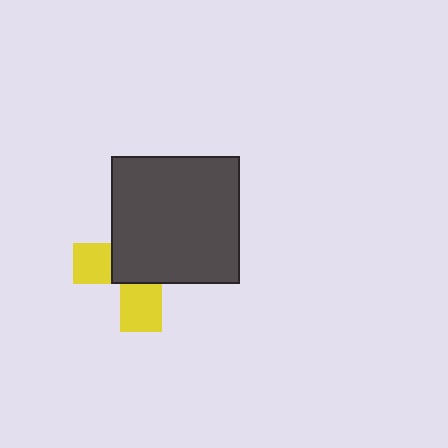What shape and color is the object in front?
The object in front is a dark gray square.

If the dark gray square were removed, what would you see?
You would see the complete yellow cross.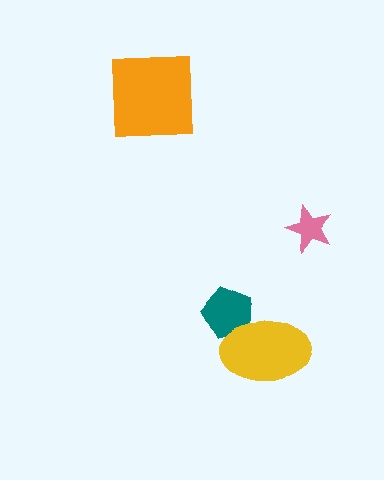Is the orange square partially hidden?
No, no other shape covers it.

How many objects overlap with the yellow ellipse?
1 object overlaps with the yellow ellipse.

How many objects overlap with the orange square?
0 objects overlap with the orange square.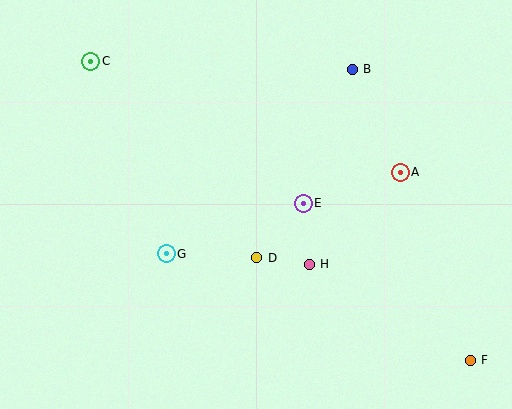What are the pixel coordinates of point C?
Point C is at (91, 61).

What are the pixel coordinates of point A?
Point A is at (400, 172).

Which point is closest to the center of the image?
Point E at (303, 203) is closest to the center.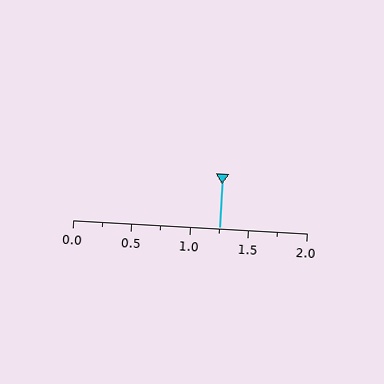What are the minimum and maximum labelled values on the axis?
The axis runs from 0.0 to 2.0.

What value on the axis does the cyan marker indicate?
The marker indicates approximately 1.25.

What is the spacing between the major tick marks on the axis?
The major ticks are spaced 0.5 apart.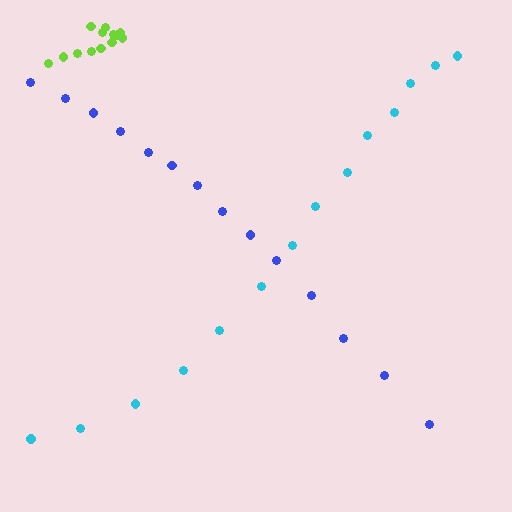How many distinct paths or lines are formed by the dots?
There are 3 distinct paths.